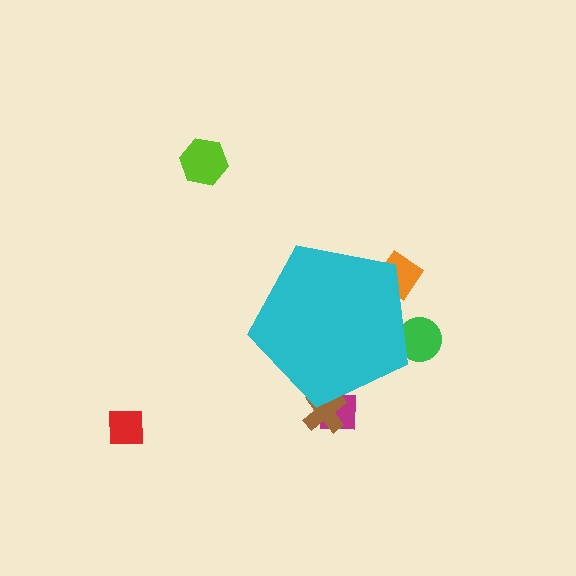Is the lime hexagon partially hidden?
No, the lime hexagon is fully visible.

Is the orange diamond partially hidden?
Yes, the orange diamond is partially hidden behind the cyan pentagon.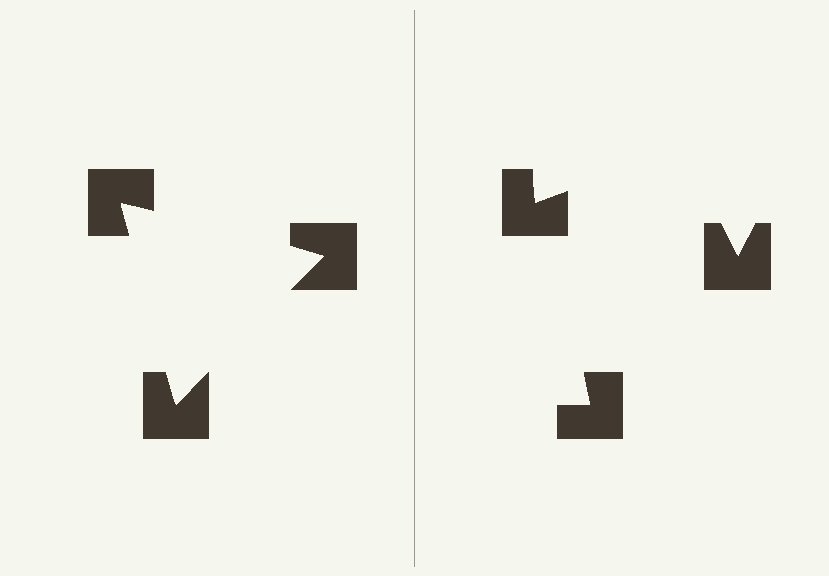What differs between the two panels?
The notched squares are positioned identically on both sides; only the wedge orientations differ. On the left they align to a triangle; on the right they are misaligned.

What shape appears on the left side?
An illusory triangle.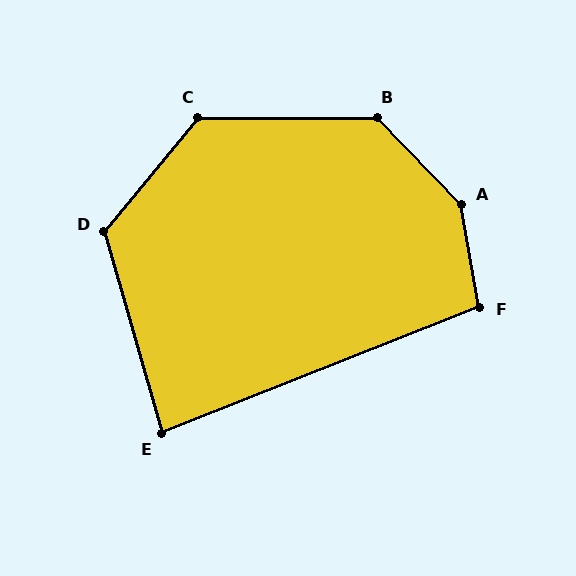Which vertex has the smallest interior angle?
E, at approximately 84 degrees.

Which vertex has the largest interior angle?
A, at approximately 146 degrees.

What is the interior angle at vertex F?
Approximately 102 degrees (obtuse).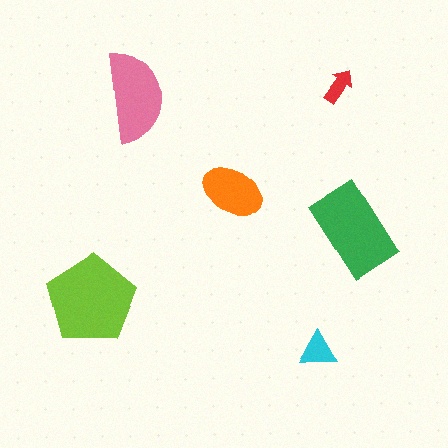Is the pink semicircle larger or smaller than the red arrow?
Larger.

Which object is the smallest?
The red arrow.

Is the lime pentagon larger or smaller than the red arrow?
Larger.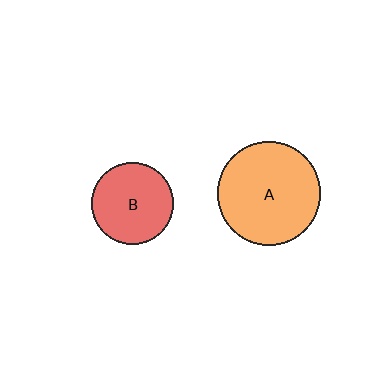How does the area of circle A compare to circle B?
Approximately 1.6 times.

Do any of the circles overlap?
No, none of the circles overlap.